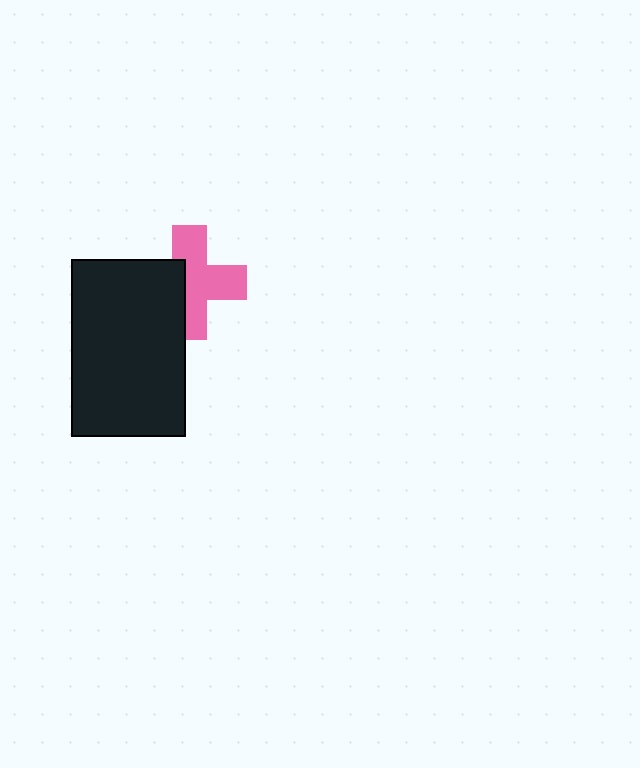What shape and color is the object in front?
The object in front is a black rectangle.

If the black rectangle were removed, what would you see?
You would see the complete pink cross.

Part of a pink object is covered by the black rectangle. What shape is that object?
It is a cross.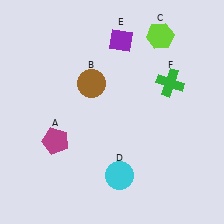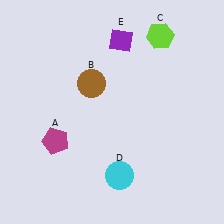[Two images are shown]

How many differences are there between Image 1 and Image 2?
There is 1 difference between the two images.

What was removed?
The green cross (F) was removed in Image 2.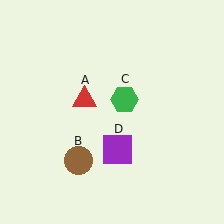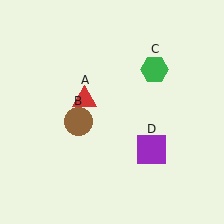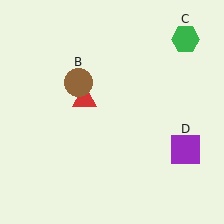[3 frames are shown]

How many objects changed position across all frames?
3 objects changed position: brown circle (object B), green hexagon (object C), purple square (object D).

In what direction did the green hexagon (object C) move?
The green hexagon (object C) moved up and to the right.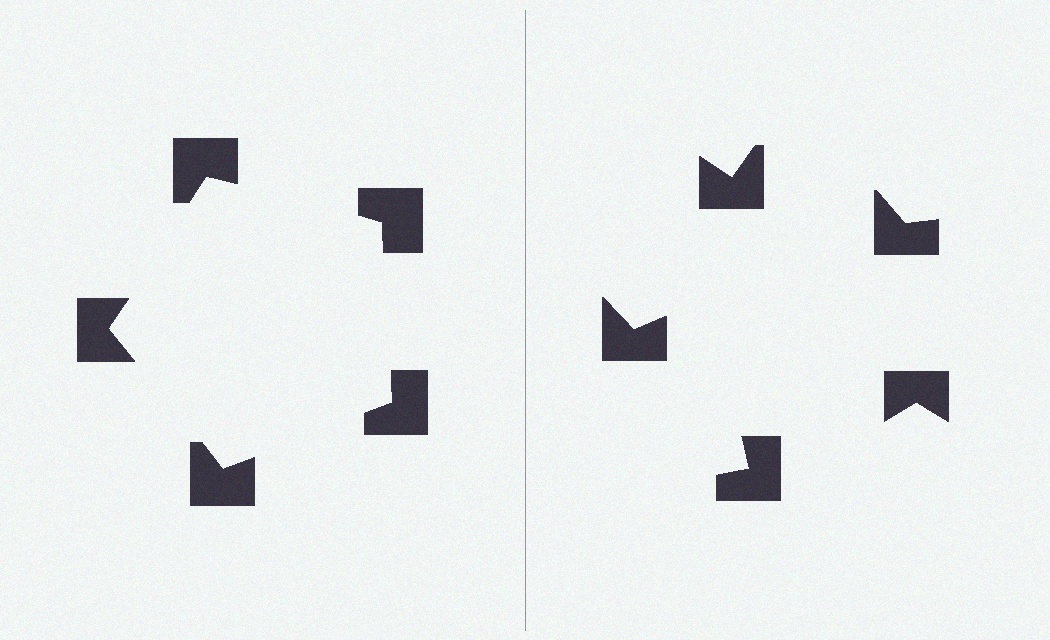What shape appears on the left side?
An illusory pentagon.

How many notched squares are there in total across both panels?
10 — 5 on each side.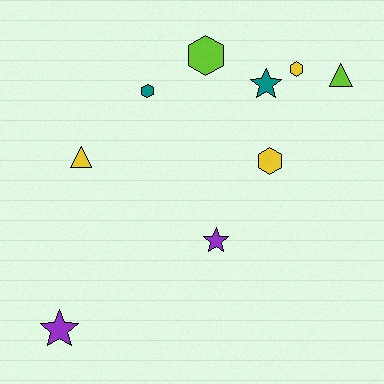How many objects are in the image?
There are 9 objects.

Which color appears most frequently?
Yellow, with 3 objects.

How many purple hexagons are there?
There are no purple hexagons.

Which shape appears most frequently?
Hexagon, with 4 objects.